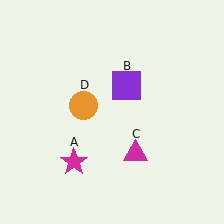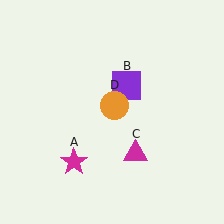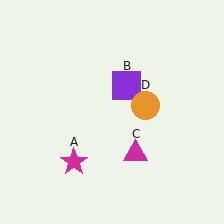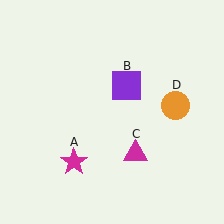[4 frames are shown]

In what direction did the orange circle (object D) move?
The orange circle (object D) moved right.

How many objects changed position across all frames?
1 object changed position: orange circle (object D).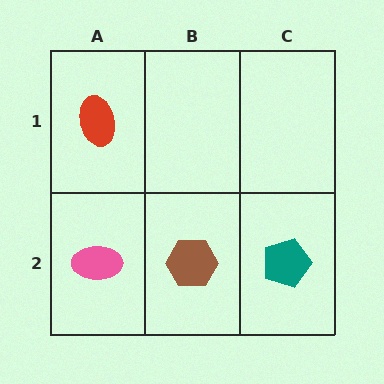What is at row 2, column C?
A teal pentagon.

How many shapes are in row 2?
3 shapes.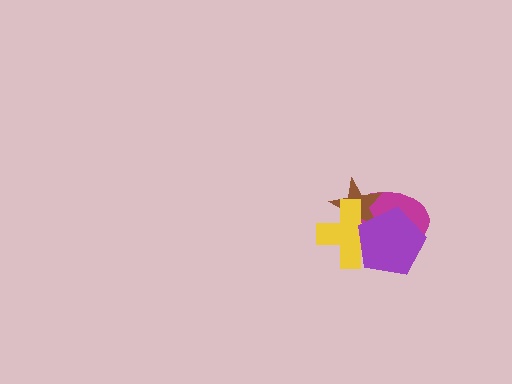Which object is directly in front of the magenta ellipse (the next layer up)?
The brown star is directly in front of the magenta ellipse.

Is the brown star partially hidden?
Yes, it is partially covered by another shape.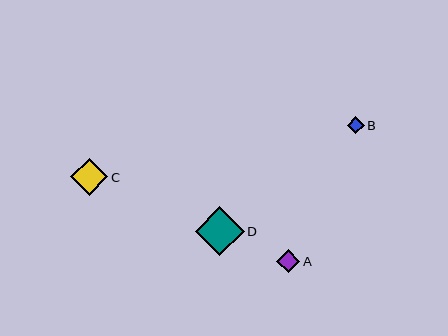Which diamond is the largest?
Diamond D is the largest with a size of approximately 49 pixels.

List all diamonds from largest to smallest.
From largest to smallest: D, C, A, B.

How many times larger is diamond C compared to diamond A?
Diamond C is approximately 1.6 times the size of diamond A.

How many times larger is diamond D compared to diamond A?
Diamond D is approximately 2.1 times the size of diamond A.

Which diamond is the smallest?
Diamond B is the smallest with a size of approximately 17 pixels.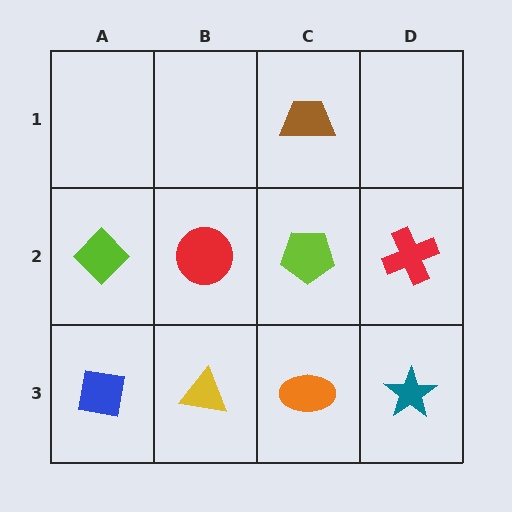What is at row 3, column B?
A yellow triangle.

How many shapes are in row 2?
4 shapes.